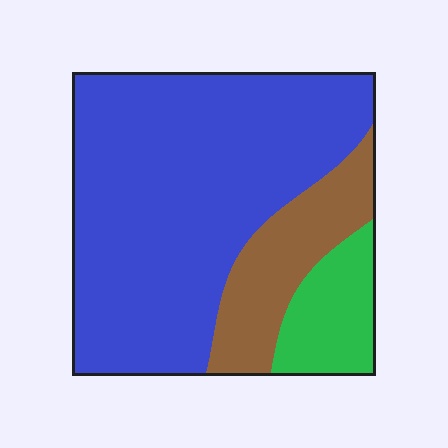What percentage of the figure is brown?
Brown covers about 20% of the figure.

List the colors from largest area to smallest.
From largest to smallest: blue, brown, green.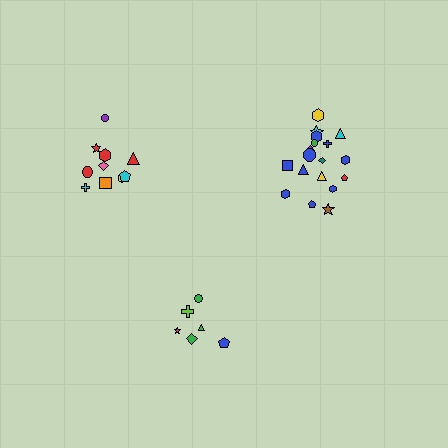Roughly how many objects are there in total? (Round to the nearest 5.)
Roughly 35 objects in total.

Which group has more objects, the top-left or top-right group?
The top-right group.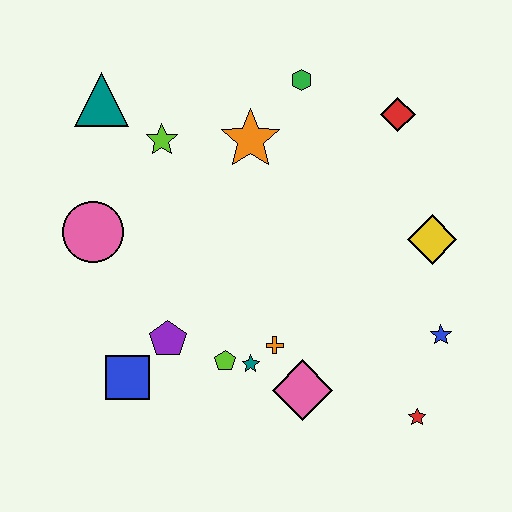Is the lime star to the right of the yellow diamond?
No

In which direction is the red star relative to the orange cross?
The red star is to the right of the orange cross.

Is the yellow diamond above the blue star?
Yes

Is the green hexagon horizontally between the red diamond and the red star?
No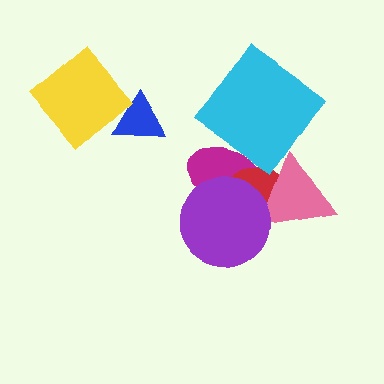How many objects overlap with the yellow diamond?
0 objects overlap with the yellow diamond.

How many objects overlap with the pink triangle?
3 objects overlap with the pink triangle.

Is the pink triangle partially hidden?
Yes, it is partially covered by another shape.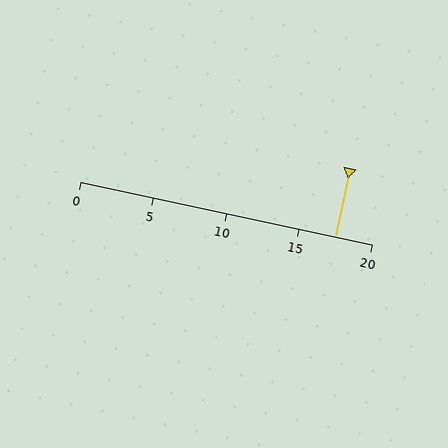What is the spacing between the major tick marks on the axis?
The major ticks are spaced 5 apart.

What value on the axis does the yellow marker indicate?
The marker indicates approximately 17.5.